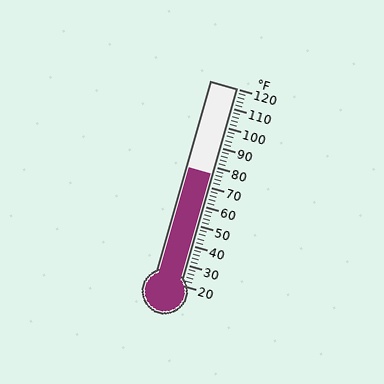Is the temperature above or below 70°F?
The temperature is above 70°F.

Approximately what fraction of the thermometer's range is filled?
The thermometer is filled to approximately 55% of its range.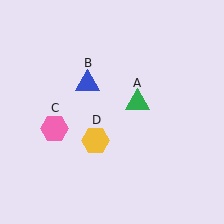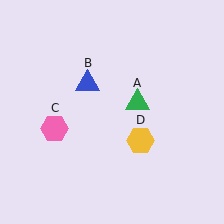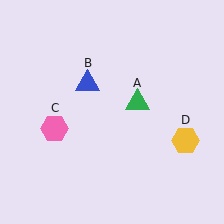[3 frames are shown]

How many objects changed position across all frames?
1 object changed position: yellow hexagon (object D).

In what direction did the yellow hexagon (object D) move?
The yellow hexagon (object D) moved right.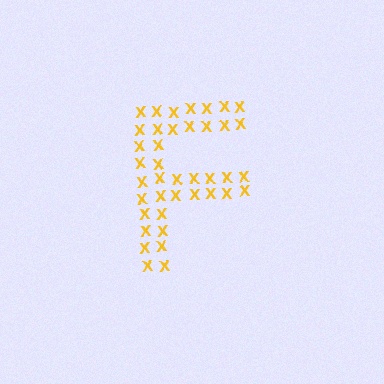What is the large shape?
The large shape is the letter F.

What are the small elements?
The small elements are letter X's.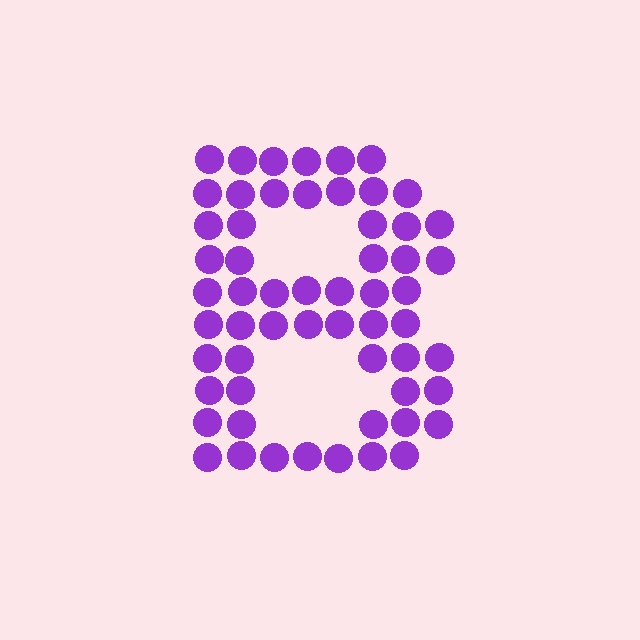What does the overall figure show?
The overall figure shows the letter B.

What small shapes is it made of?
It is made of small circles.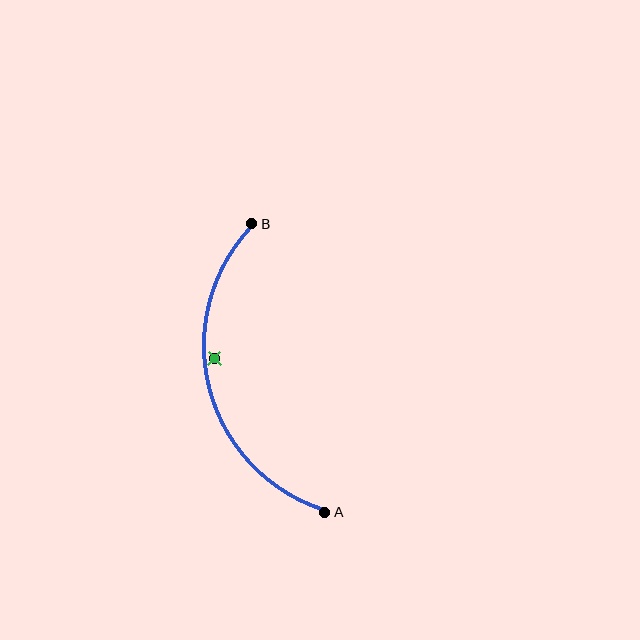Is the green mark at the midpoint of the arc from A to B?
No — the green mark does not lie on the arc at all. It sits slightly inside the curve.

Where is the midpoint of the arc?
The arc midpoint is the point on the curve farthest from the straight line joining A and B. It sits to the left of that line.